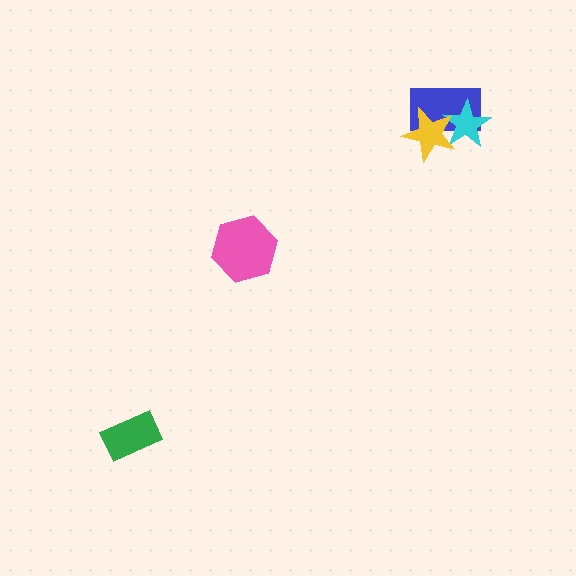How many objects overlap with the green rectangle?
0 objects overlap with the green rectangle.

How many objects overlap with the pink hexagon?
0 objects overlap with the pink hexagon.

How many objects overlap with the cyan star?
2 objects overlap with the cyan star.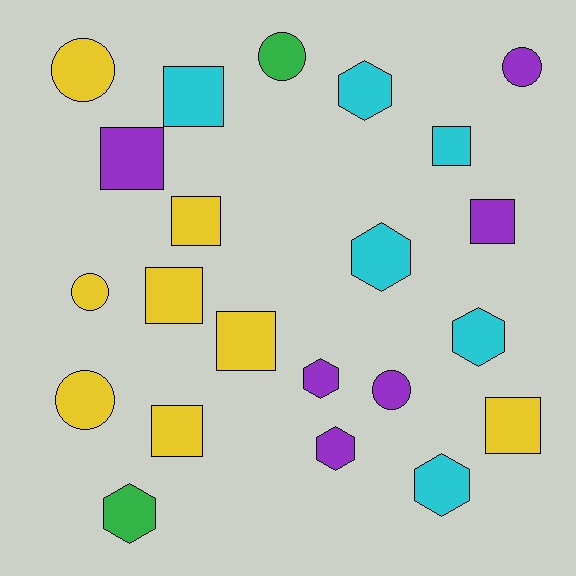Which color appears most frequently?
Yellow, with 8 objects.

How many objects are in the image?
There are 22 objects.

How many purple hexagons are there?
There are 2 purple hexagons.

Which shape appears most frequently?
Square, with 9 objects.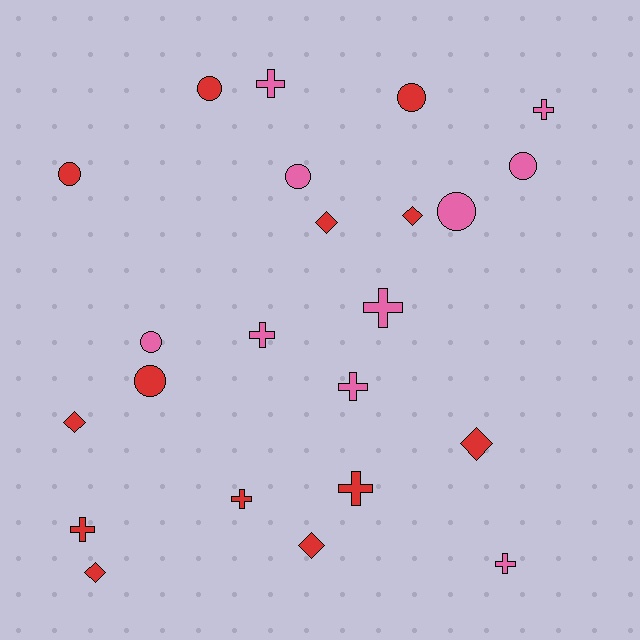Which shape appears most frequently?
Cross, with 9 objects.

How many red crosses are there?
There are 3 red crosses.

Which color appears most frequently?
Red, with 13 objects.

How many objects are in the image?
There are 23 objects.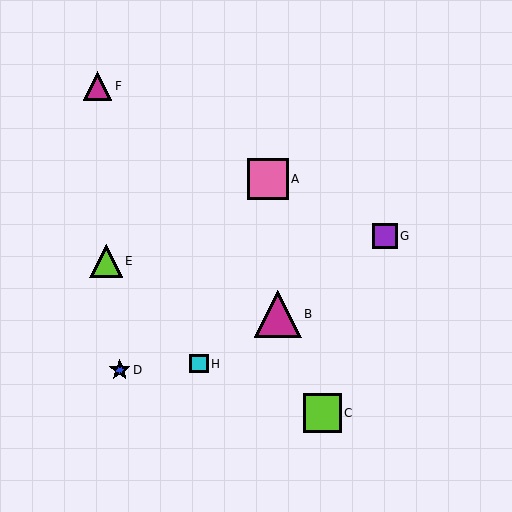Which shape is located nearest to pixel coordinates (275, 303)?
The magenta triangle (labeled B) at (278, 314) is nearest to that location.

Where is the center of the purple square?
The center of the purple square is at (385, 236).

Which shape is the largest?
The magenta triangle (labeled B) is the largest.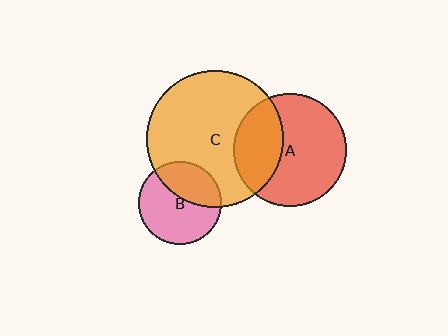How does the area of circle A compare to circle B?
Approximately 1.9 times.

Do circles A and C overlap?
Yes.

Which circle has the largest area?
Circle C (orange).